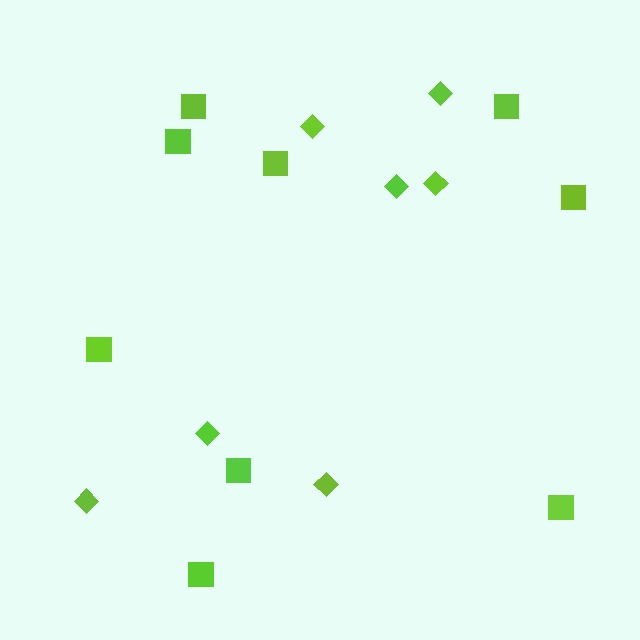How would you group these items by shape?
There are 2 groups: one group of squares (9) and one group of diamonds (7).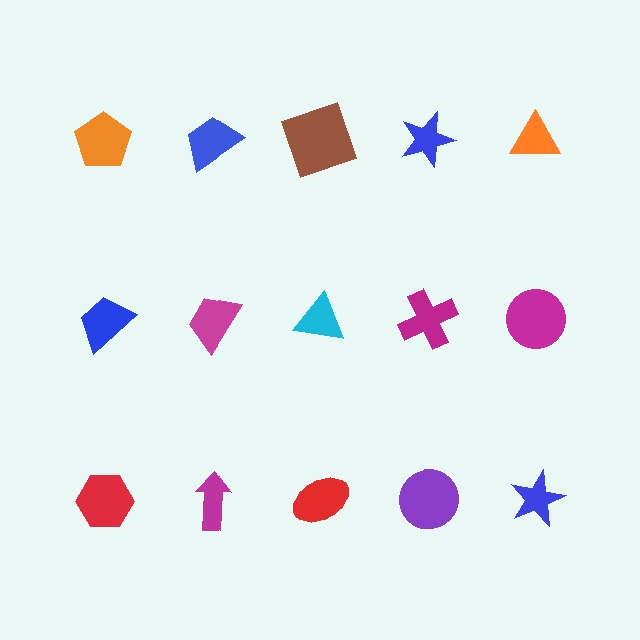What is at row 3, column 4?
A purple circle.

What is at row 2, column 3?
A cyan triangle.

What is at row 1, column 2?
A blue trapezoid.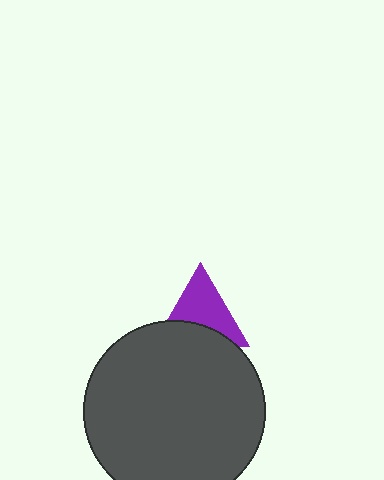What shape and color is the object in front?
The object in front is a dark gray circle.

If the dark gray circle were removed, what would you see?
You would see the complete purple triangle.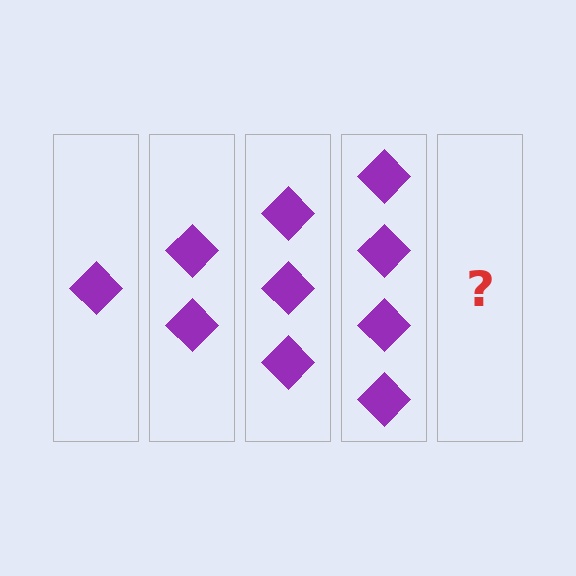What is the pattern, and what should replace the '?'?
The pattern is that each step adds one more diamond. The '?' should be 5 diamonds.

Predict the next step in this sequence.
The next step is 5 diamonds.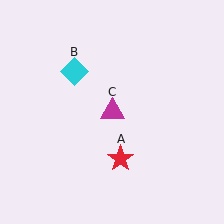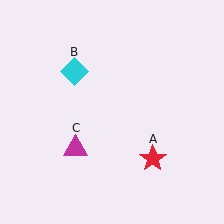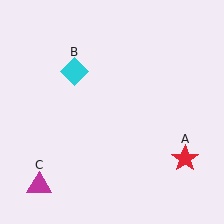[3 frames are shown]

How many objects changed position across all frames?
2 objects changed position: red star (object A), magenta triangle (object C).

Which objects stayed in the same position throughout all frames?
Cyan diamond (object B) remained stationary.